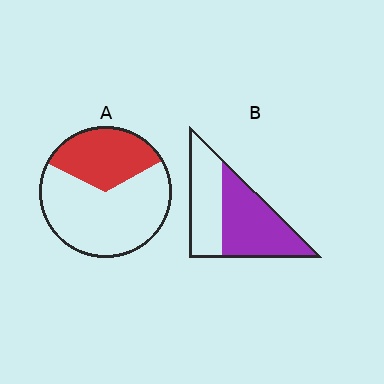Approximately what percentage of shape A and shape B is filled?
A is approximately 35% and B is approximately 55%.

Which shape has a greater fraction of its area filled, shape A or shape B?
Shape B.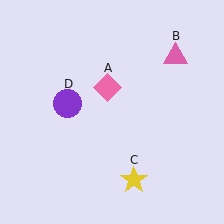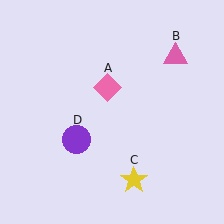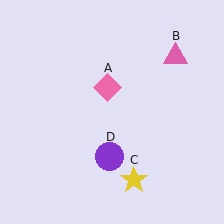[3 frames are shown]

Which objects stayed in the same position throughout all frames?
Pink diamond (object A) and pink triangle (object B) and yellow star (object C) remained stationary.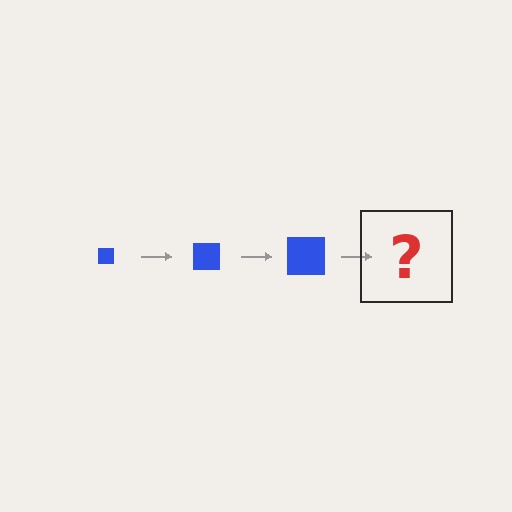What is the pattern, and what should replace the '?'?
The pattern is that the square gets progressively larger each step. The '?' should be a blue square, larger than the previous one.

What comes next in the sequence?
The next element should be a blue square, larger than the previous one.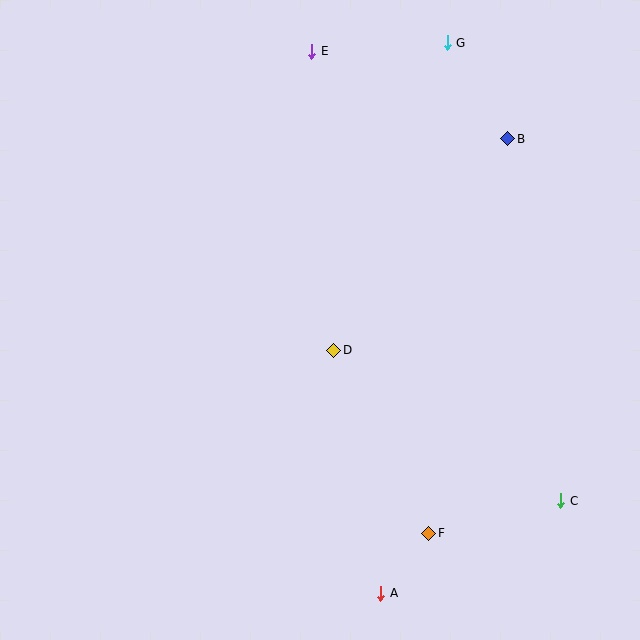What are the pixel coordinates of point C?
Point C is at (561, 501).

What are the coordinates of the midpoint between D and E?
The midpoint between D and E is at (323, 201).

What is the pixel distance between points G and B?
The distance between G and B is 114 pixels.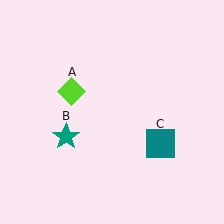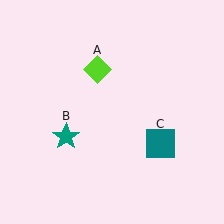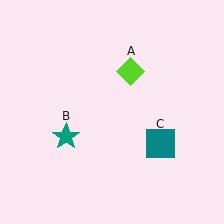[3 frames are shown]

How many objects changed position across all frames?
1 object changed position: lime diamond (object A).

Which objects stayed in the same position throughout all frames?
Teal star (object B) and teal square (object C) remained stationary.